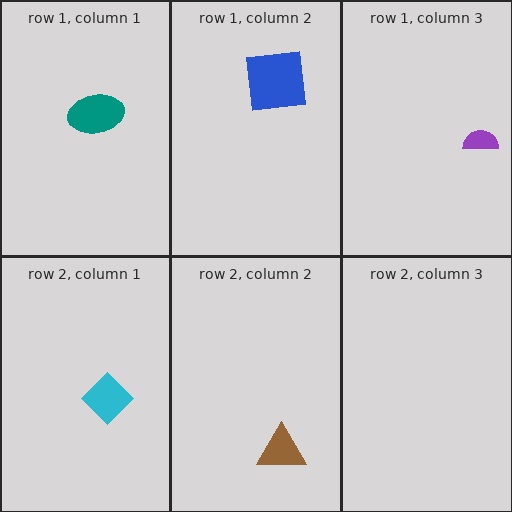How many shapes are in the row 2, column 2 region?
1.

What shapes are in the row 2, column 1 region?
The cyan diamond.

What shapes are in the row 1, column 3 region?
The purple semicircle.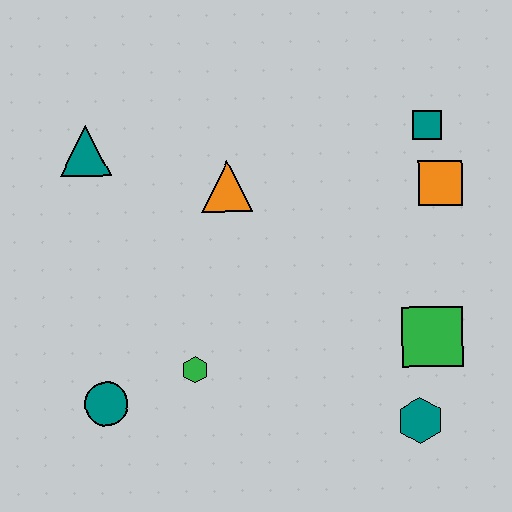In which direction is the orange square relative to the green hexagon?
The orange square is to the right of the green hexagon.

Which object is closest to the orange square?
The teal square is closest to the orange square.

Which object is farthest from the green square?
The teal triangle is farthest from the green square.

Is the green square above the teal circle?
Yes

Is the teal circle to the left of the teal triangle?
No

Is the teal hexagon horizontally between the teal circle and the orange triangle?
No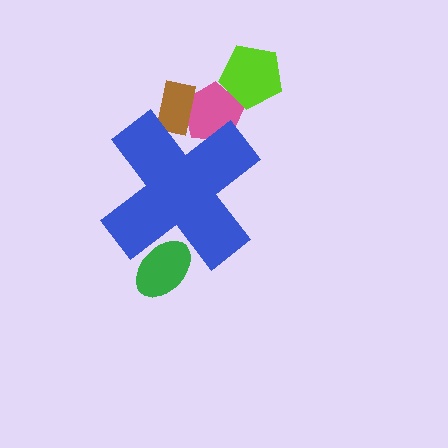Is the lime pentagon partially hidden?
No, the lime pentagon is fully visible.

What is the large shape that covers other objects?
A blue cross.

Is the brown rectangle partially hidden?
Yes, the brown rectangle is partially hidden behind the blue cross.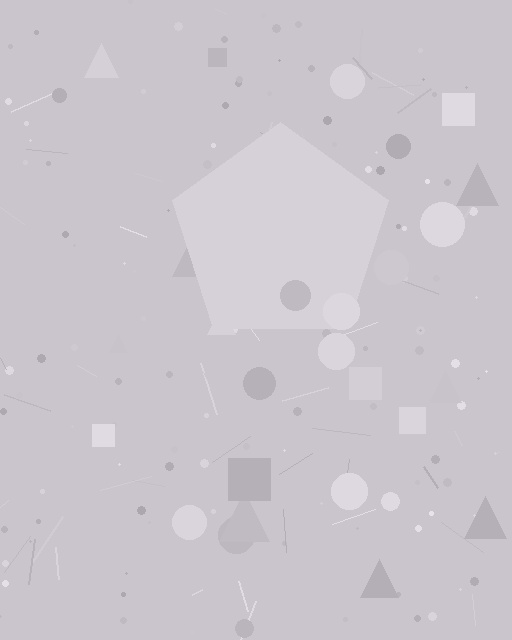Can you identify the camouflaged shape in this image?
The camouflaged shape is a pentagon.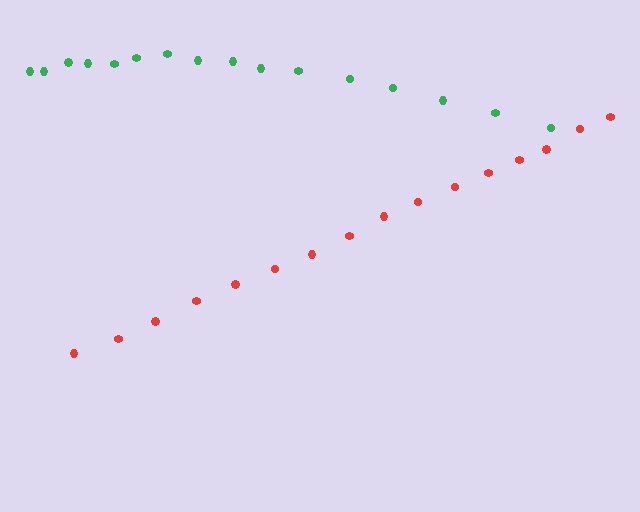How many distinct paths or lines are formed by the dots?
There are 2 distinct paths.